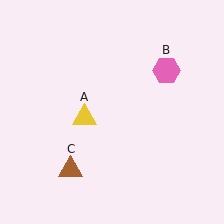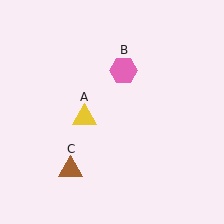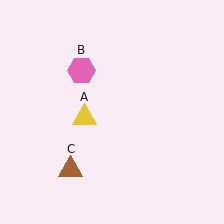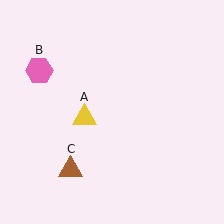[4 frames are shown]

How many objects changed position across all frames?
1 object changed position: pink hexagon (object B).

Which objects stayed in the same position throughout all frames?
Yellow triangle (object A) and brown triangle (object C) remained stationary.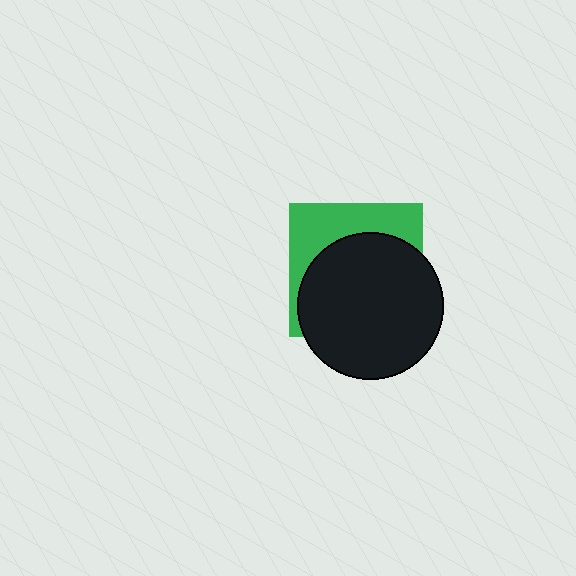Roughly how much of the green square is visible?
A small part of it is visible (roughly 35%).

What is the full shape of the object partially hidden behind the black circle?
The partially hidden object is a green square.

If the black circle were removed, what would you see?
You would see the complete green square.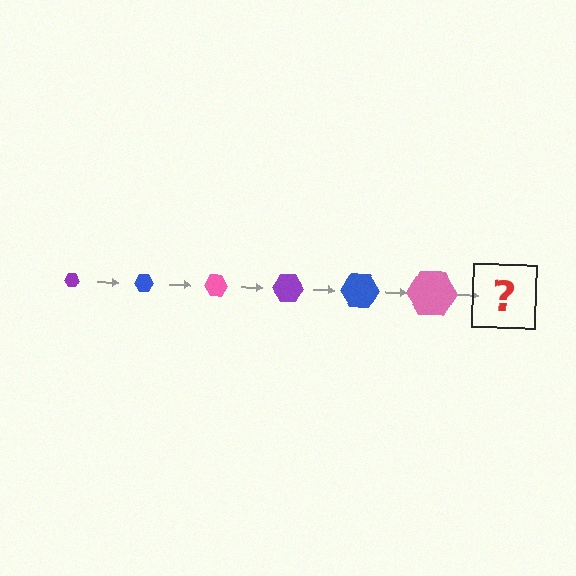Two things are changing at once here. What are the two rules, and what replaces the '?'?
The two rules are that the hexagon grows larger each step and the color cycles through purple, blue, and pink. The '?' should be a purple hexagon, larger than the previous one.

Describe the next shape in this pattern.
It should be a purple hexagon, larger than the previous one.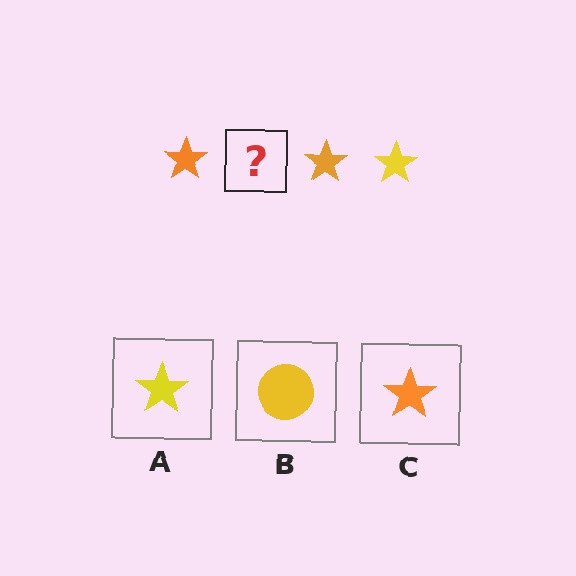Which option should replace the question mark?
Option A.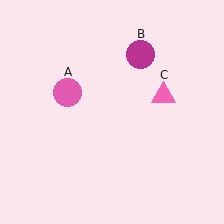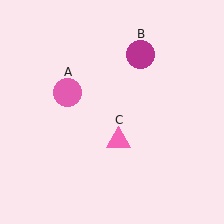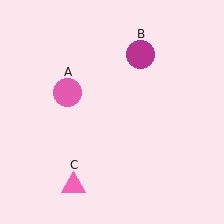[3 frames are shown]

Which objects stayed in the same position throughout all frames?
Pink circle (object A) and magenta circle (object B) remained stationary.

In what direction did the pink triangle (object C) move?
The pink triangle (object C) moved down and to the left.